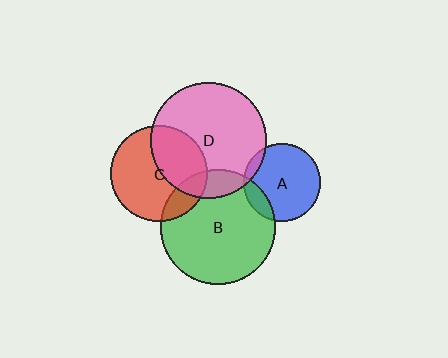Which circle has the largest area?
Circle D (pink).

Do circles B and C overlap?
Yes.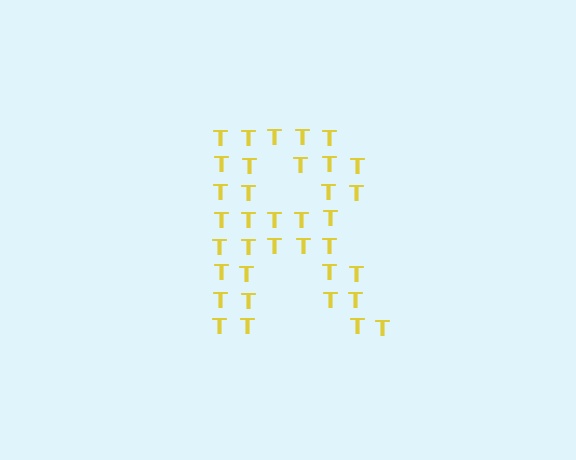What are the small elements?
The small elements are letter T's.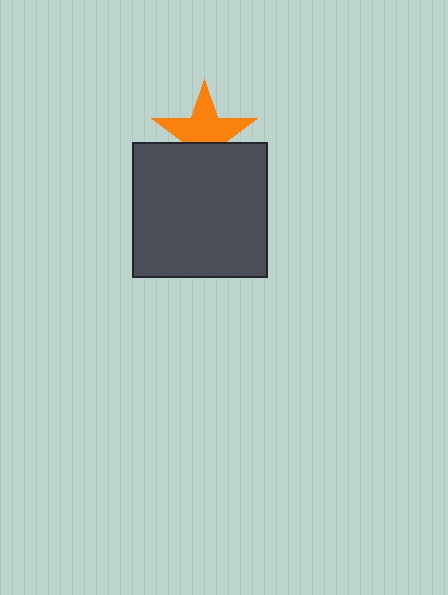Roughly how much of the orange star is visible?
About half of it is visible (roughly 63%).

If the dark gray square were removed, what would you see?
You would see the complete orange star.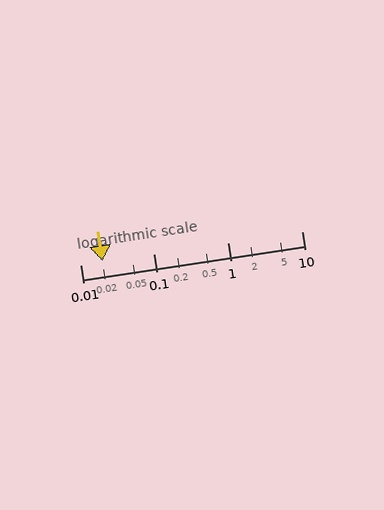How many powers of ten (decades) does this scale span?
The scale spans 3 decades, from 0.01 to 10.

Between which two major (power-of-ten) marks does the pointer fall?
The pointer is between 0.01 and 0.1.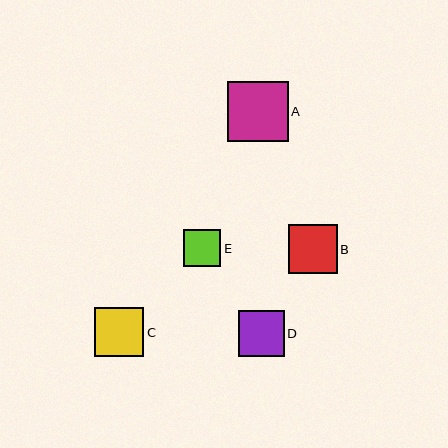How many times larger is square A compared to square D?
Square A is approximately 1.3 times the size of square D.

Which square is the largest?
Square A is the largest with a size of approximately 60 pixels.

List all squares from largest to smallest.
From largest to smallest: A, B, C, D, E.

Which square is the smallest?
Square E is the smallest with a size of approximately 37 pixels.